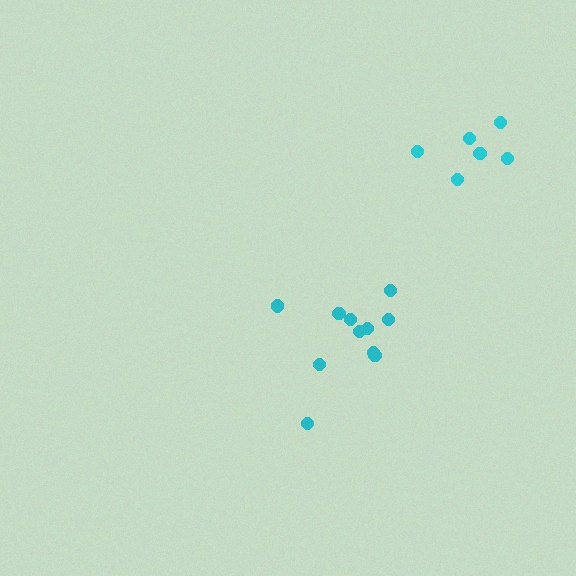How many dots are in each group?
Group 1: 6 dots, Group 2: 11 dots (17 total).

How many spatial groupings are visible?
There are 2 spatial groupings.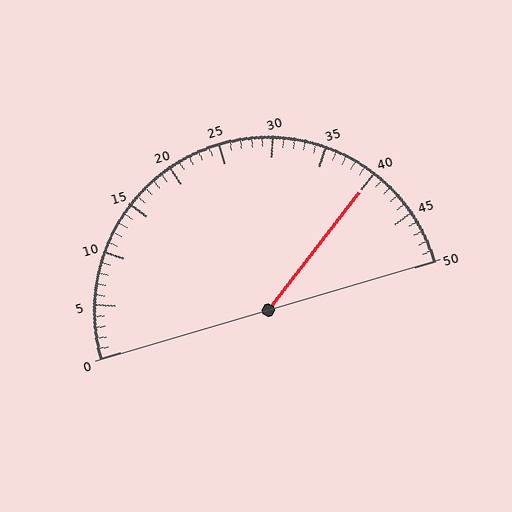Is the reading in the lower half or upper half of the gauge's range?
The reading is in the upper half of the range (0 to 50).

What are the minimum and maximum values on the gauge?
The gauge ranges from 0 to 50.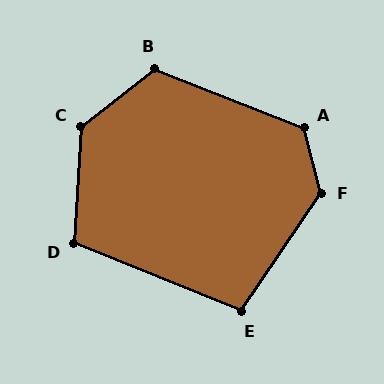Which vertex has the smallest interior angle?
E, at approximately 102 degrees.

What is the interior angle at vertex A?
Approximately 126 degrees (obtuse).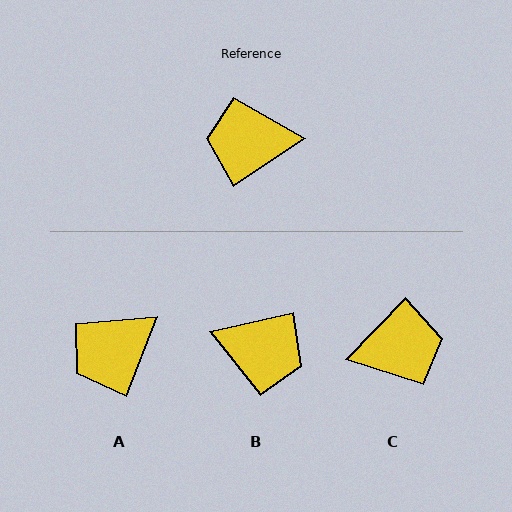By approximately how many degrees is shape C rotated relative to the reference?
Approximately 168 degrees clockwise.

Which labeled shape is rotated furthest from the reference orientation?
C, about 168 degrees away.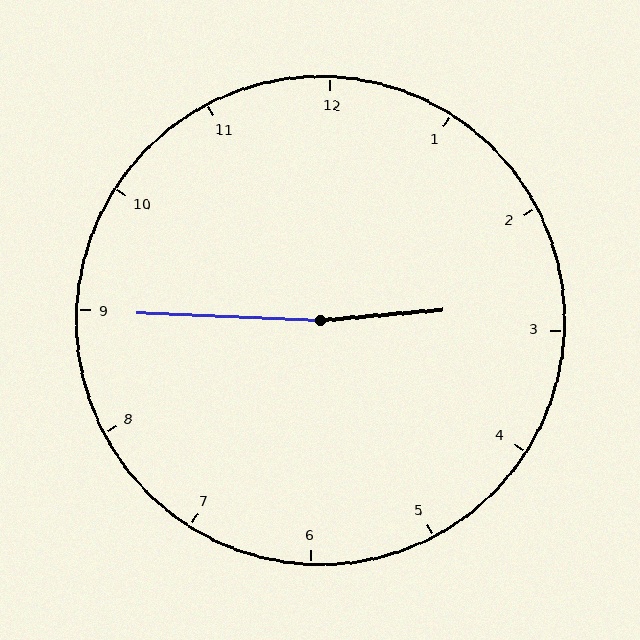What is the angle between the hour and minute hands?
Approximately 172 degrees.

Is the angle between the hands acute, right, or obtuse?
It is obtuse.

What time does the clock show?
2:45.